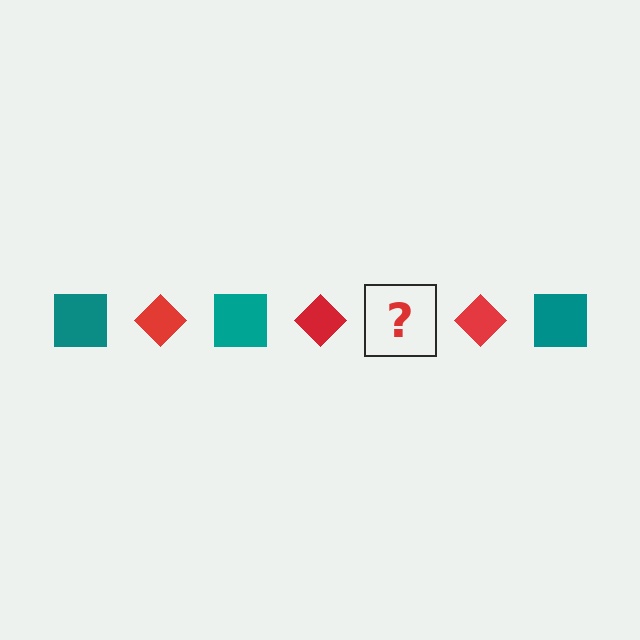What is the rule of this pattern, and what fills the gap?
The rule is that the pattern alternates between teal square and red diamond. The gap should be filled with a teal square.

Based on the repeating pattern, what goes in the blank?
The blank should be a teal square.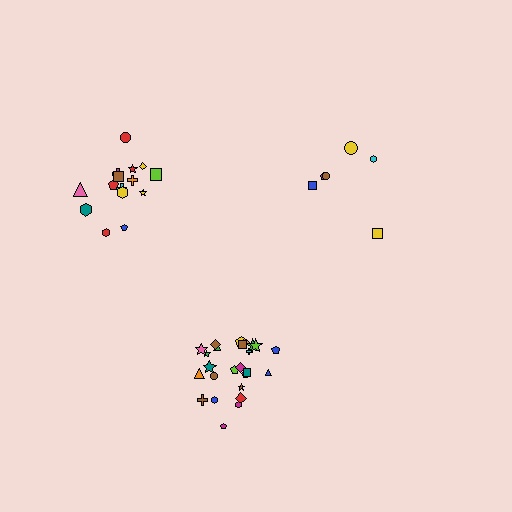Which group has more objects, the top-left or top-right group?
The top-left group.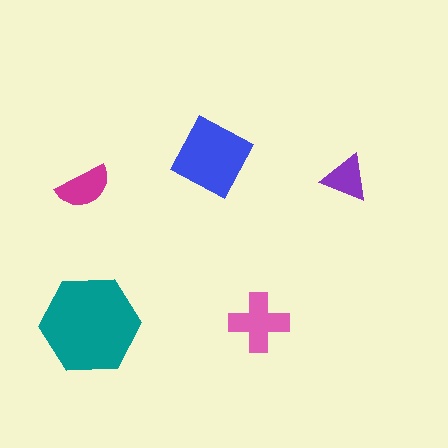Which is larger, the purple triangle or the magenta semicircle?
The magenta semicircle.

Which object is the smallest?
The purple triangle.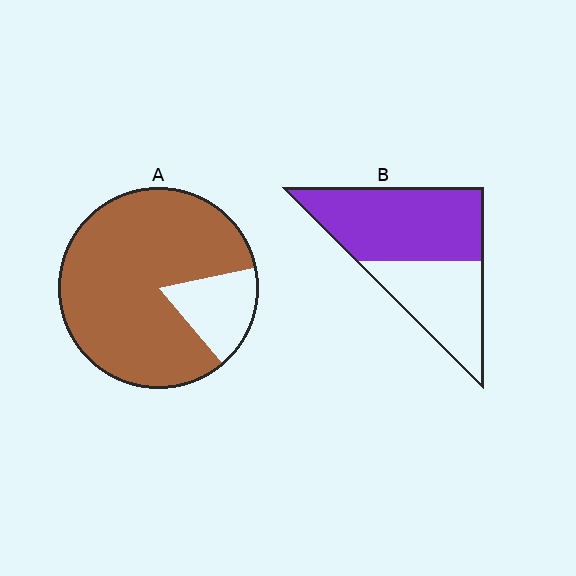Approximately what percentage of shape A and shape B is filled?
A is approximately 85% and B is approximately 60%.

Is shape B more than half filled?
Yes.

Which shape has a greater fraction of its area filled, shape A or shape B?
Shape A.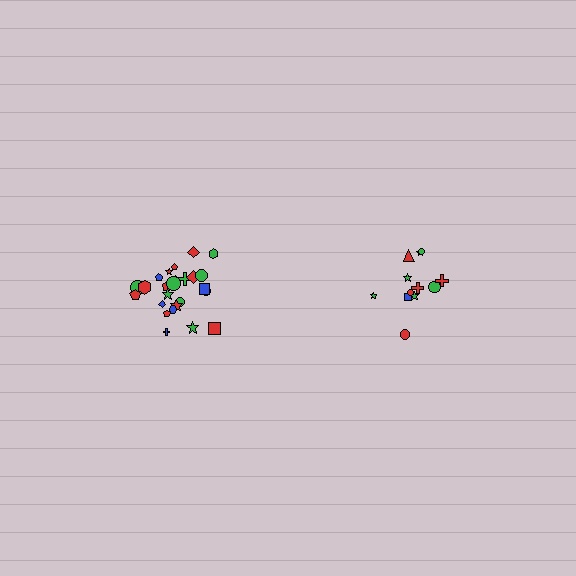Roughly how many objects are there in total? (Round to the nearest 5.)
Roughly 35 objects in total.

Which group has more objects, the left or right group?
The left group.